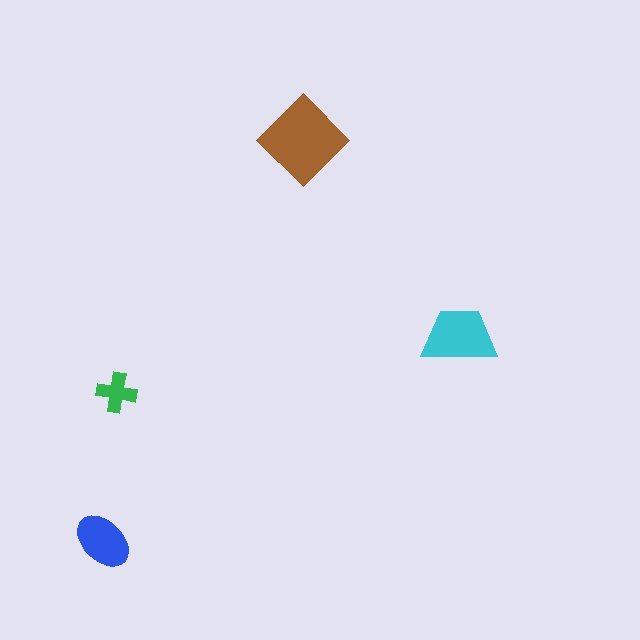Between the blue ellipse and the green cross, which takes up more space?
The blue ellipse.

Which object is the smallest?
The green cross.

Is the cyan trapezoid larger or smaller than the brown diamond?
Smaller.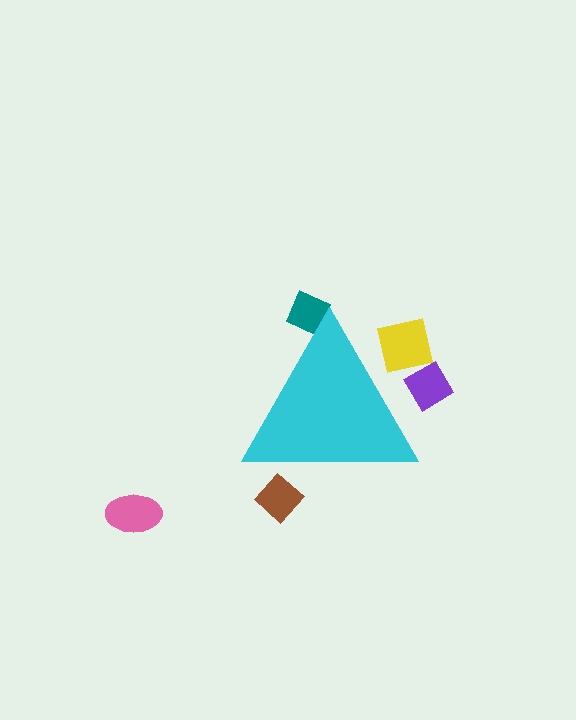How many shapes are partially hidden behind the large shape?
4 shapes are partially hidden.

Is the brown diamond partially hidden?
Yes, the brown diamond is partially hidden behind the cyan triangle.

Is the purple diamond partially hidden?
Yes, the purple diamond is partially hidden behind the cyan triangle.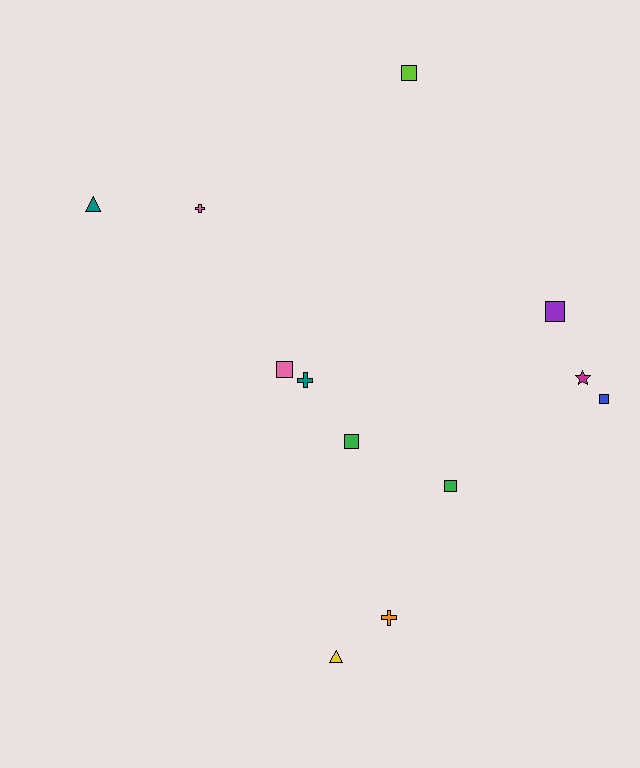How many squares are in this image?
There are 6 squares.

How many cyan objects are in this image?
There are no cyan objects.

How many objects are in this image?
There are 12 objects.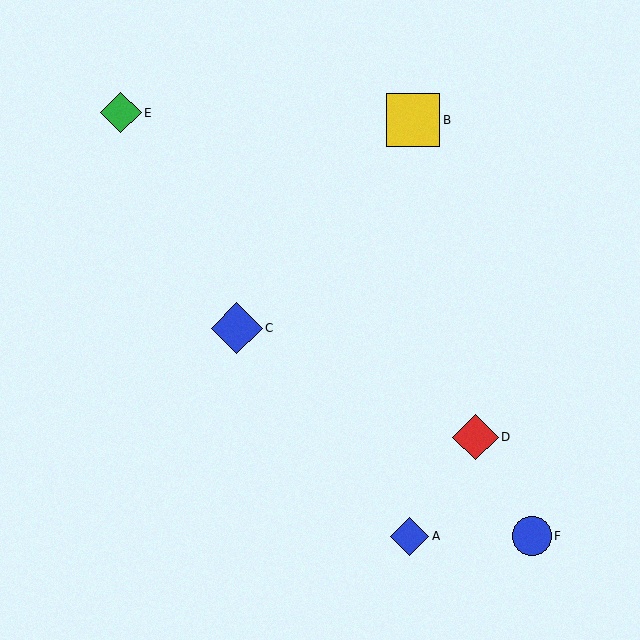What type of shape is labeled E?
Shape E is a green diamond.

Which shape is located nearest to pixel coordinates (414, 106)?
The yellow square (labeled B) at (413, 120) is nearest to that location.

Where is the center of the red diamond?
The center of the red diamond is at (476, 437).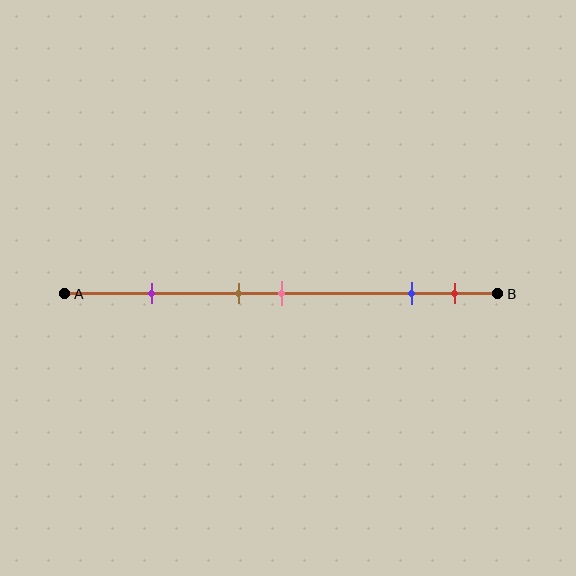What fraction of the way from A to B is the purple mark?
The purple mark is approximately 20% (0.2) of the way from A to B.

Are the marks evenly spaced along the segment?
No, the marks are not evenly spaced.